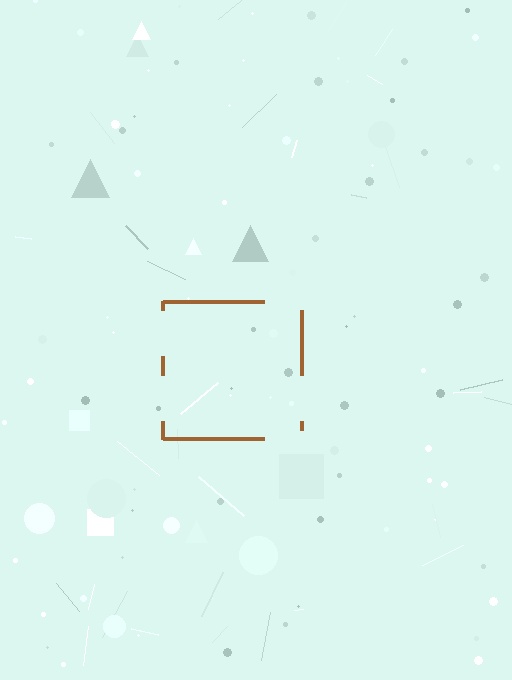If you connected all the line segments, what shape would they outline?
They would outline a square.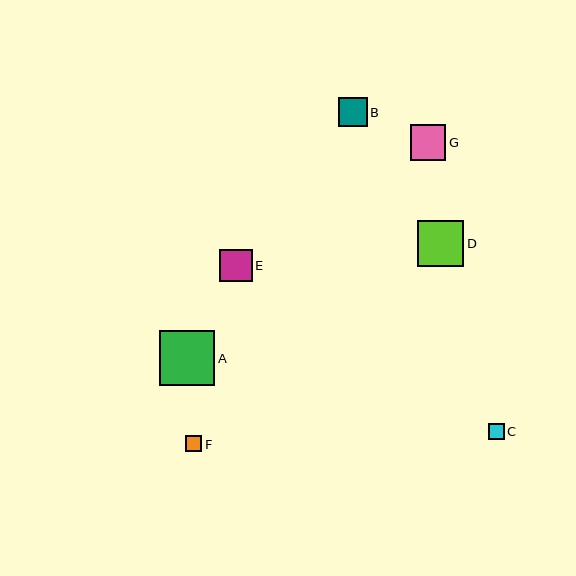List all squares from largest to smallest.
From largest to smallest: A, D, G, E, B, F, C.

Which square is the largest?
Square A is the largest with a size of approximately 55 pixels.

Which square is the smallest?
Square C is the smallest with a size of approximately 16 pixels.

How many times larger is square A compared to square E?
Square A is approximately 1.7 times the size of square E.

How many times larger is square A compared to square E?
Square A is approximately 1.7 times the size of square E.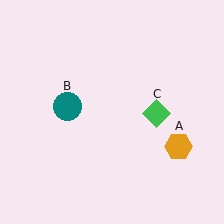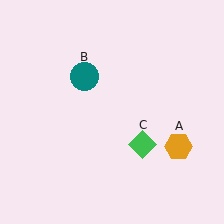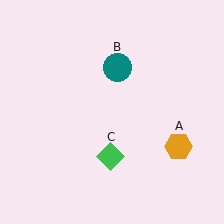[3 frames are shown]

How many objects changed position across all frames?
2 objects changed position: teal circle (object B), green diamond (object C).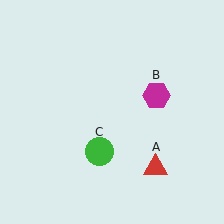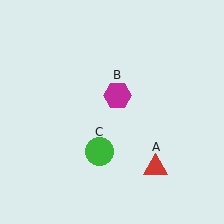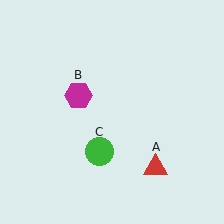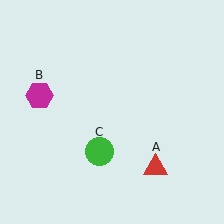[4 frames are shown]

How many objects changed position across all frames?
1 object changed position: magenta hexagon (object B).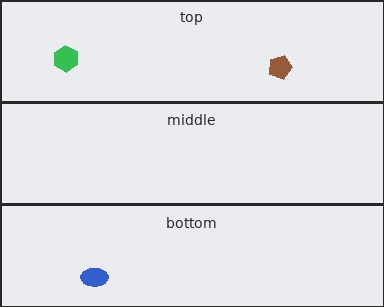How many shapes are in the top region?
2.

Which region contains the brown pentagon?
The top region.